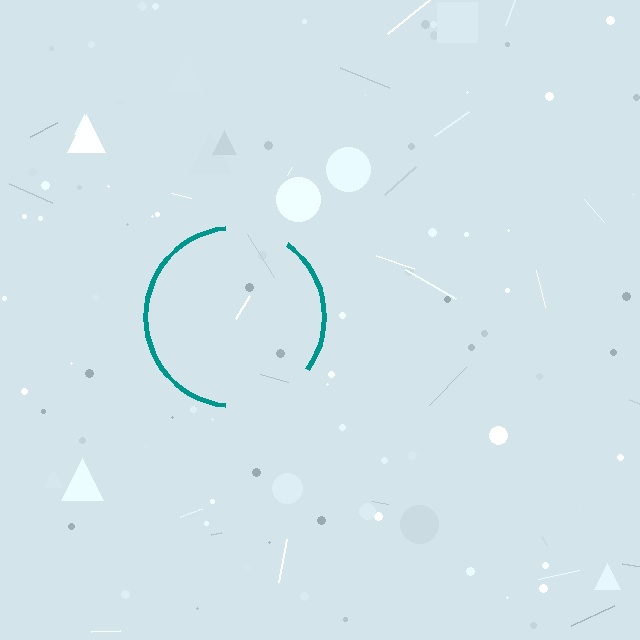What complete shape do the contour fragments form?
The contour fragments form a circle.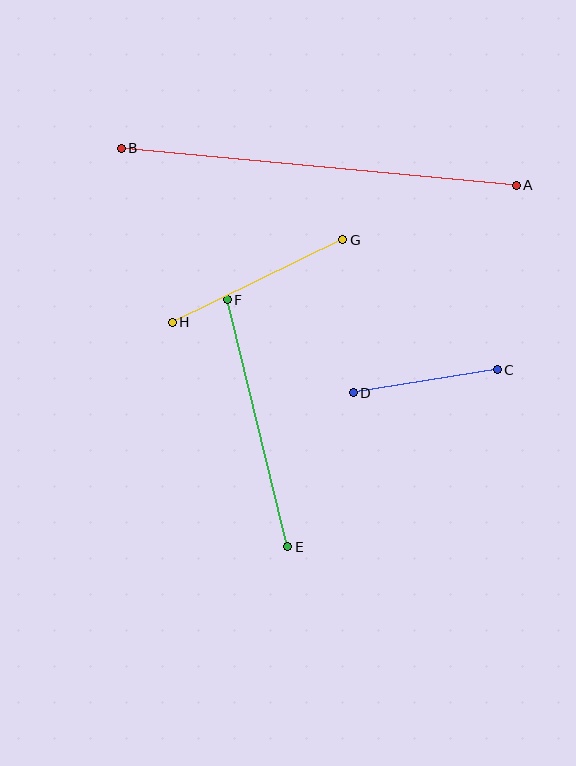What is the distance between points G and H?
The distance is approximately 190 pixels.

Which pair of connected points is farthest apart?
Points A and B are farthest apart.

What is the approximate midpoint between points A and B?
The midpoint is at approximately (319, 167) pixels.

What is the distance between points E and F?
The distance is approximately 254 pixels.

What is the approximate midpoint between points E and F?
The midpoint is at approximately (258, 423) pixels.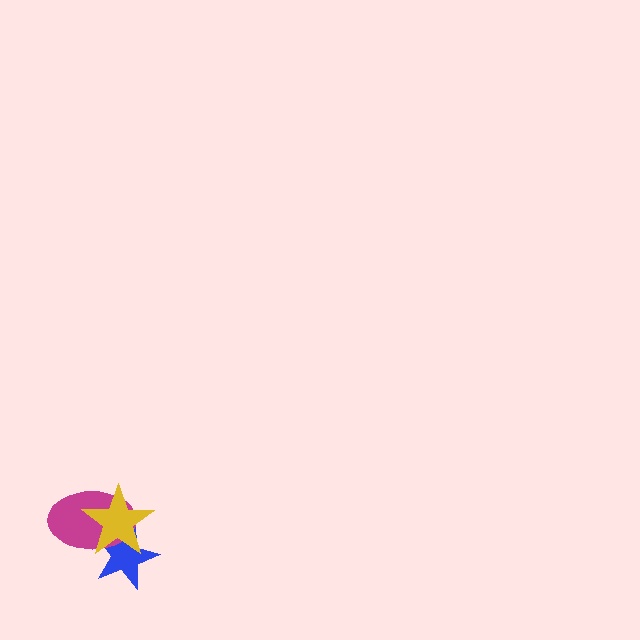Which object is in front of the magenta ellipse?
The yellow star is in front of the magenta ellipse.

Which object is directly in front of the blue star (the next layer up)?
The magenta ellipse is directly in front of the blue star.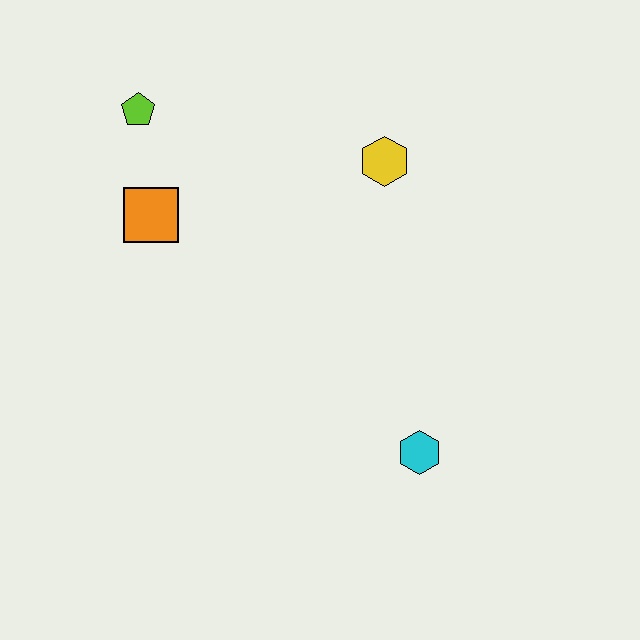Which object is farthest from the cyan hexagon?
The lime pentagon is farthest from the cyan hexagon.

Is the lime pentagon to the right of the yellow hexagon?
No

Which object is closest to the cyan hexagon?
The yellow hexagon is closest to the cyan hexagon.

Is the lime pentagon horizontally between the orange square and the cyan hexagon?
No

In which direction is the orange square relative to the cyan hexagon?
The orange square is to the left of the cyan hexagon.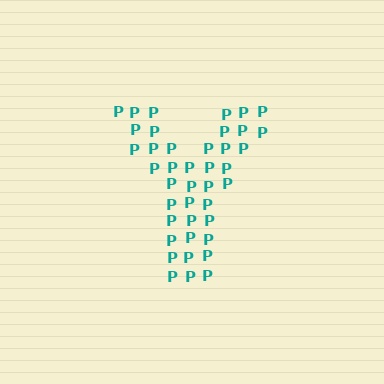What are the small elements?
The small elements are letter P's.